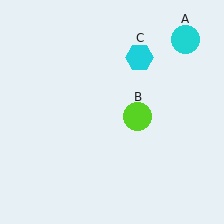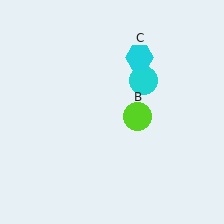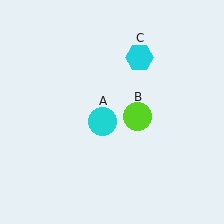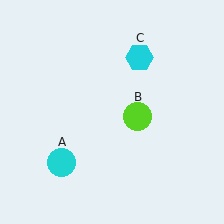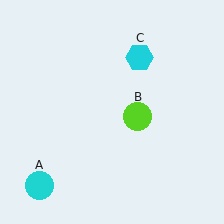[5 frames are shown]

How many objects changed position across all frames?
1 object changed position: cyan circle (object A).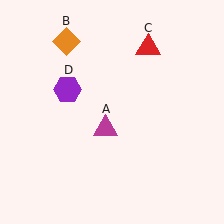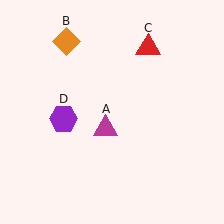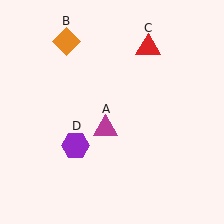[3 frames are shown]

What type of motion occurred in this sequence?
The purple hexagon (object D) rotated counterclockwise around the center of the scene.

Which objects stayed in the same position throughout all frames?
Magenta triangle (object A) and orange diamond (object B) and red triangle (object C) remained stationary.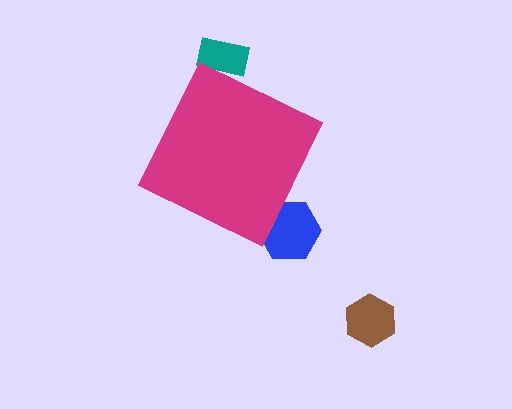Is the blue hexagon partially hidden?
Yes, the blue hexagon is partially hidden behind the magenta diamond.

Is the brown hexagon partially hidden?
No, the brown hexagon is fully visible.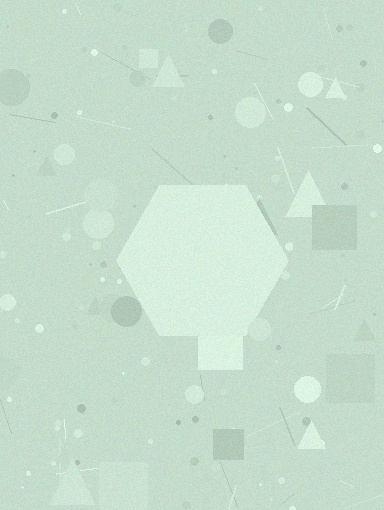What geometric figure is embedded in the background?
A hexagon is embedded in the background.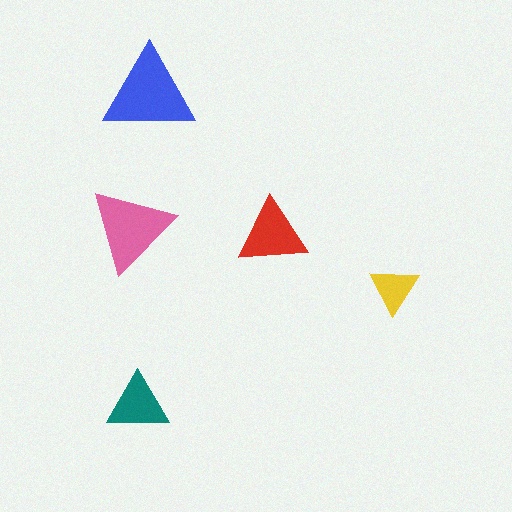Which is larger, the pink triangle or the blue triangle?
The blue one.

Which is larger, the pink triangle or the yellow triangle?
The pink one.